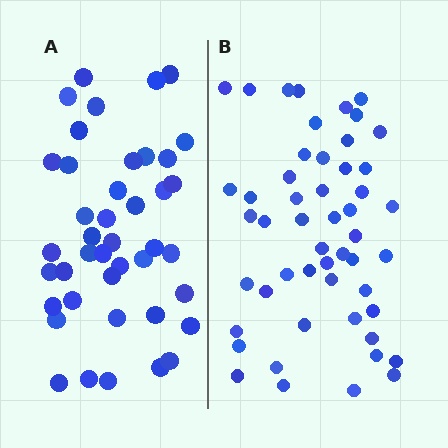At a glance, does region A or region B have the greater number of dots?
Region B (the right region) has more dots.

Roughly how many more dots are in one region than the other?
Region B has roughly 8 or so more dots than region A.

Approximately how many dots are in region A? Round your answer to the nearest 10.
About 40 dots. (The exact count is 42, which rounds to 40.)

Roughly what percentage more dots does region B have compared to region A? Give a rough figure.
About 20% more.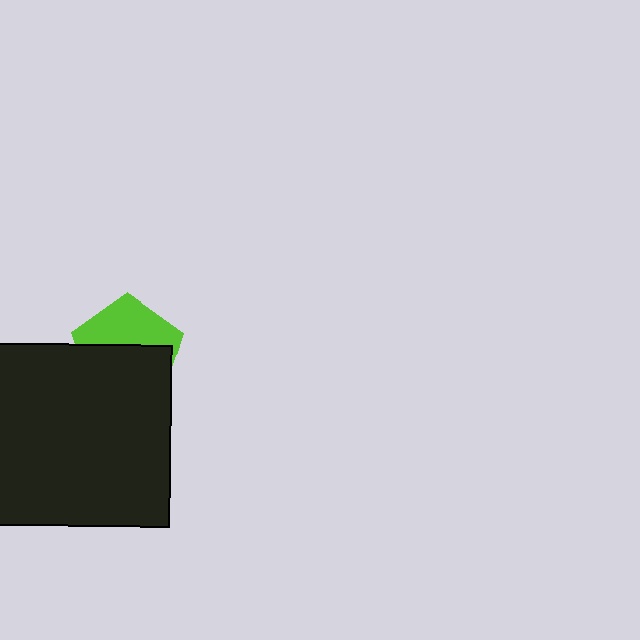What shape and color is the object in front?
The object in front is a black square.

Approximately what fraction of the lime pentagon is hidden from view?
Roughly 56% of the lime pentagon is hidden behind the black square.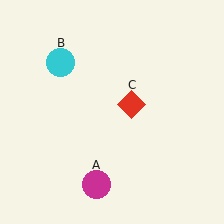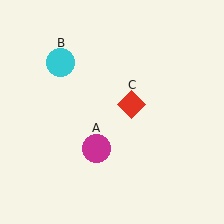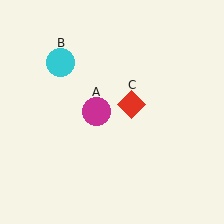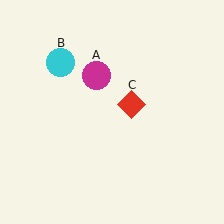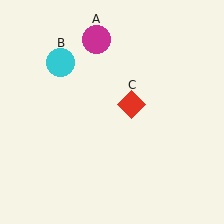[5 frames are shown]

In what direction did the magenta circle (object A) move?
The magenta circle (object A) moved up.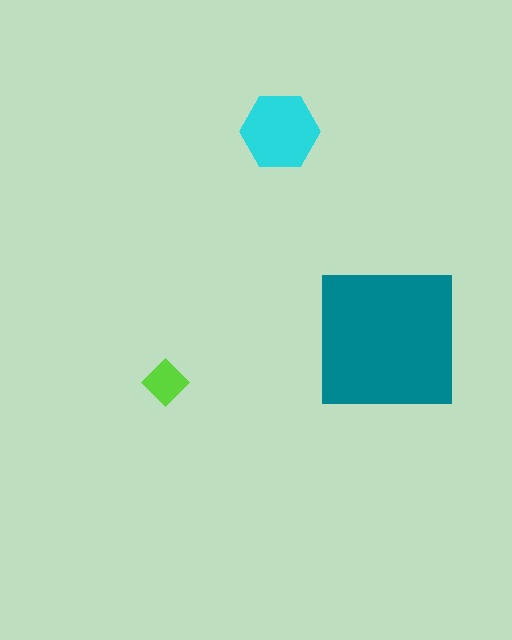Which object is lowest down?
The lime diamond is bottommost.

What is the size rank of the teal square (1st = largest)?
1st.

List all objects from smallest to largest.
The lime diamond, the cyan hexagon, the teal square.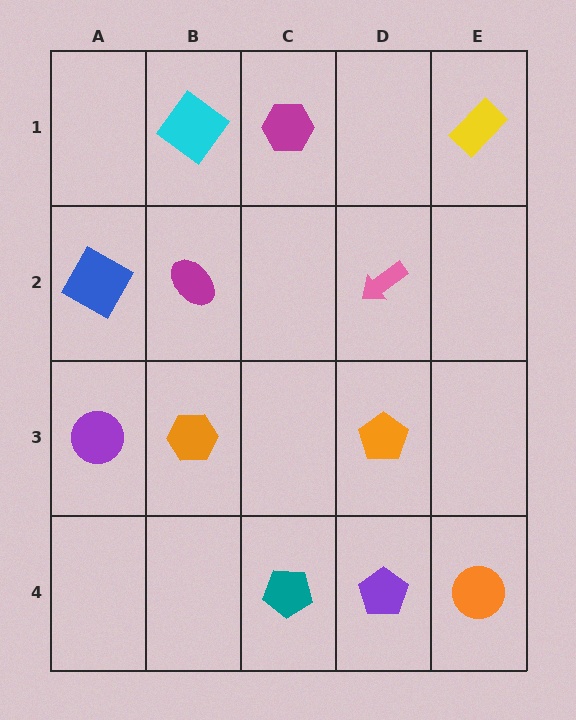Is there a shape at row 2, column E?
No, that cell is empty.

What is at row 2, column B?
A magenta ellipse.